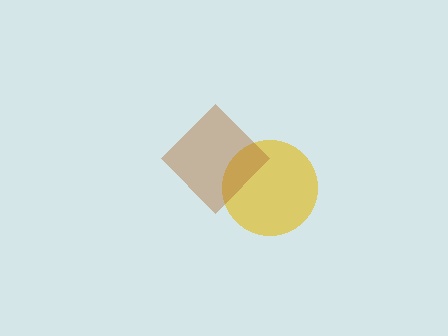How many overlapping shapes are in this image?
There are 2 overlapping shapes in the image.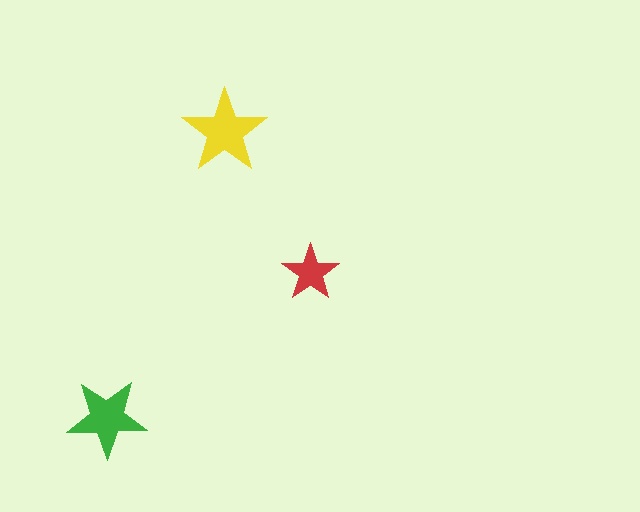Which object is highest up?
The yellow star is topmost.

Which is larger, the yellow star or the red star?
The yellow one.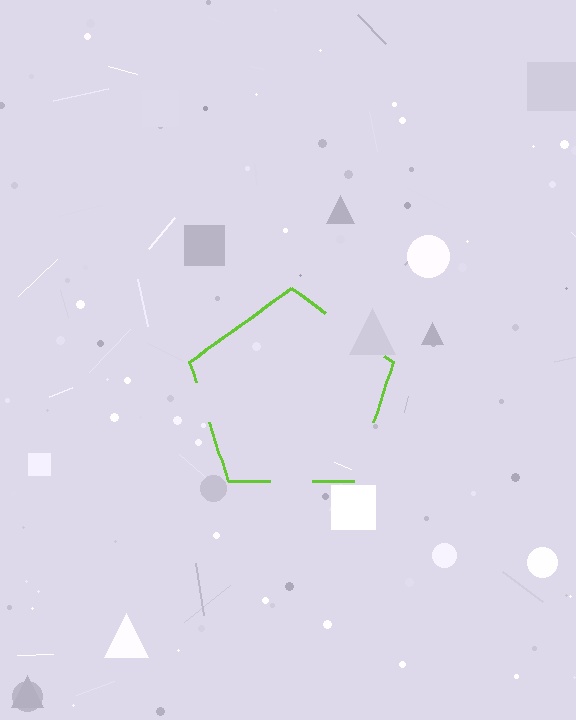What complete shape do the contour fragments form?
The contour fragments form a pentagon.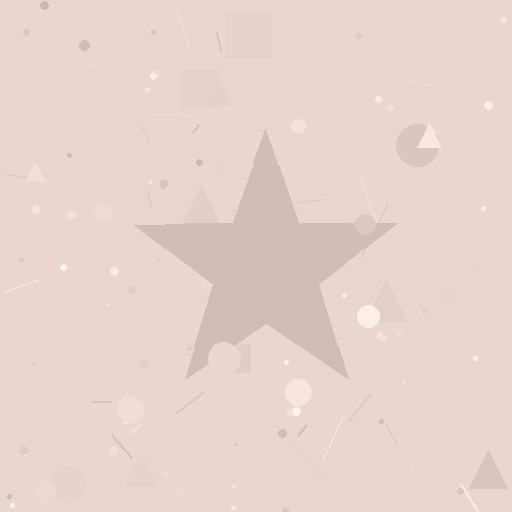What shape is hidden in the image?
A star is hidden in the image.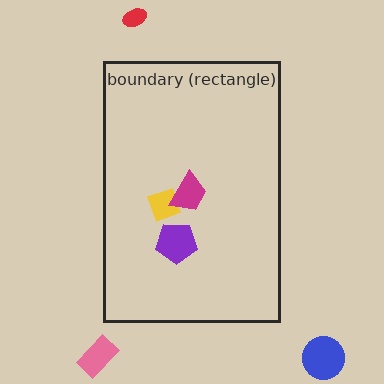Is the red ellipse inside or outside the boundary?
Outside.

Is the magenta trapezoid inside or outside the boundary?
Inside.